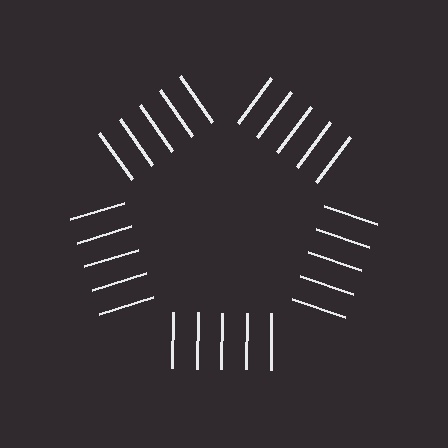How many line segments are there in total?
25 — 5 along each of the 5 edges.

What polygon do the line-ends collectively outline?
An illusory pentagon — the line segments terminate on its edges but no continuous stroke is drawn.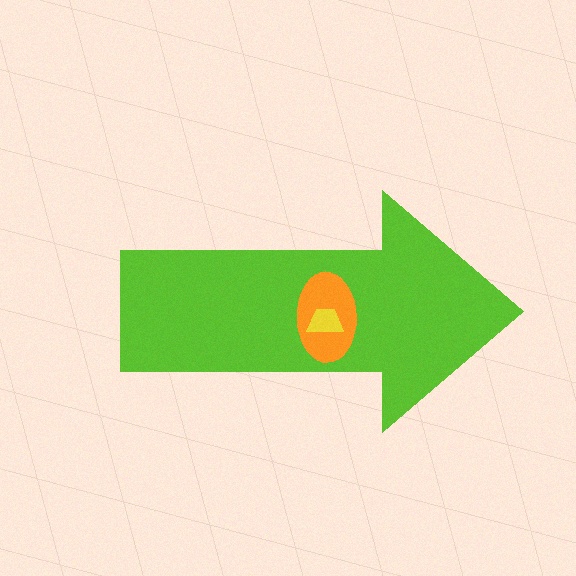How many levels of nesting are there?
3.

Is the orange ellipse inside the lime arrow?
Yes.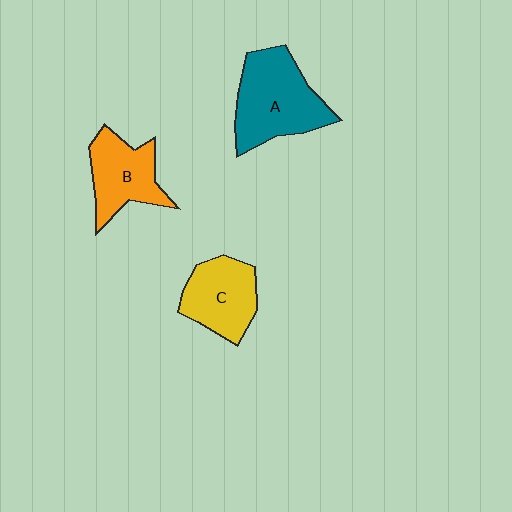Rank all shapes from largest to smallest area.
From largest to smallest: A (teal), C (yellow), B (orange).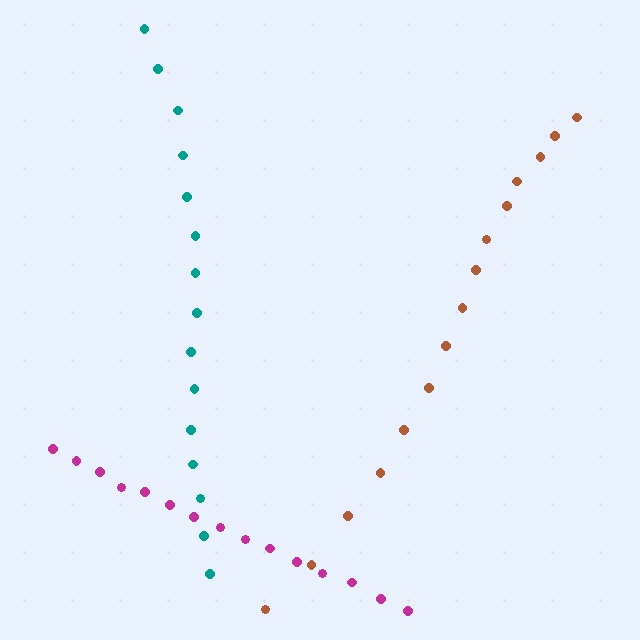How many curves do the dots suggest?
There are 3 distinct paths.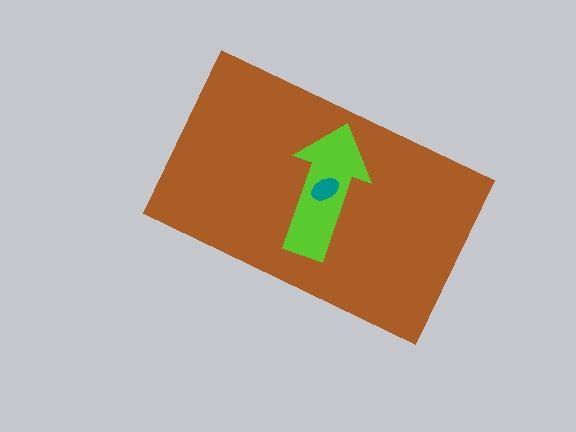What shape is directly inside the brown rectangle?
The lime arrow.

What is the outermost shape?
The brown rectangle.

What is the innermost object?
The teal ellipse.